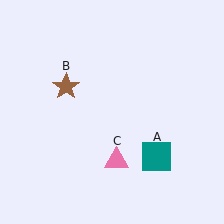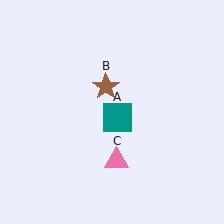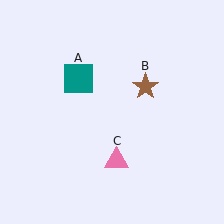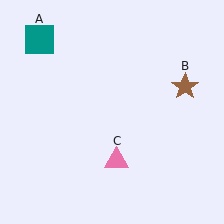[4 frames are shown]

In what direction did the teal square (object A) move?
The teal square (object A) moved up and to the left.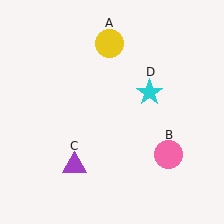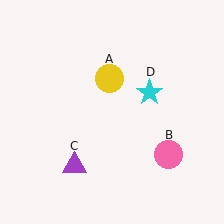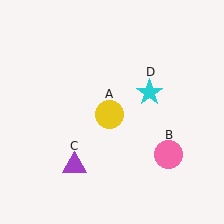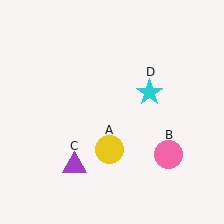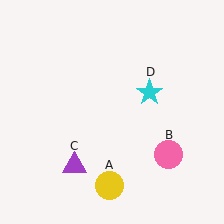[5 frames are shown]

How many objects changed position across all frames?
1 object changed position: yellow circle (object A).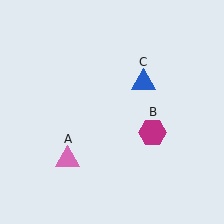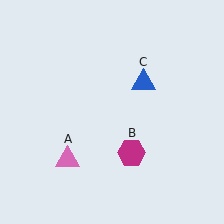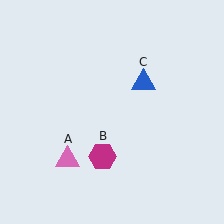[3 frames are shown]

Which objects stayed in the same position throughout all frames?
Pink triangle (object A) and blue triangle (object C) remained stationary.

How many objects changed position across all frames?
1 object changed position: magenta hexagon (object B).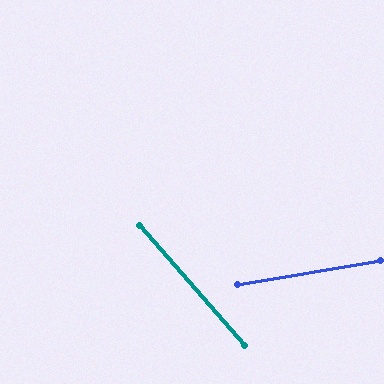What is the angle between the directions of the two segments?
Approximately 58 degrees.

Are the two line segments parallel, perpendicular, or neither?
Neither parallel nor perpendicular — they differ by about 58°.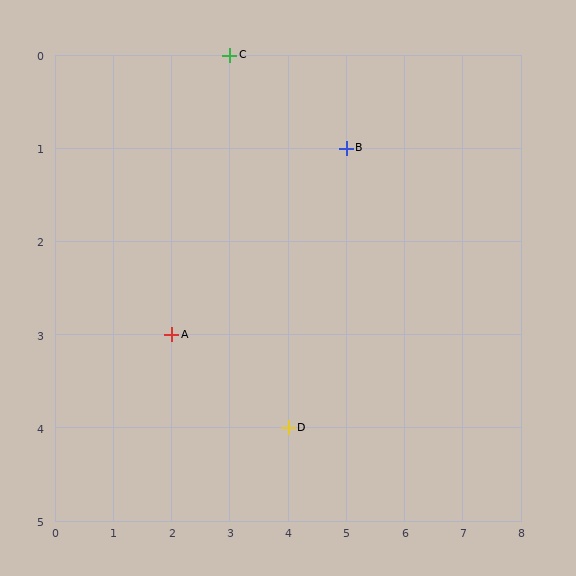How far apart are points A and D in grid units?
Points A and D are 2 columns and 1 row apart (about 2.2 grid units diagonally).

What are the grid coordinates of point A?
Point A is at grid coordinates (2, 3).